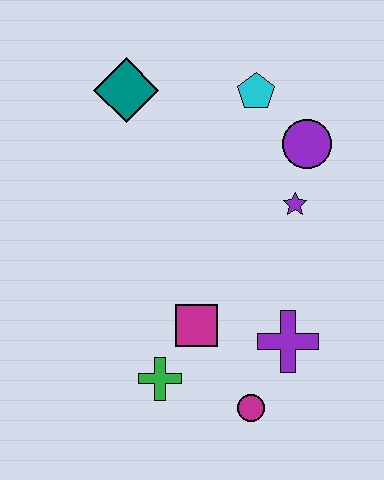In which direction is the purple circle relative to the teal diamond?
The purple circle is to the right of the teal diamond.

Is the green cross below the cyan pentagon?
Yes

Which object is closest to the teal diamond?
The cyan pentagon is closest to the teal diamond.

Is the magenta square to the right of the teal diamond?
Yes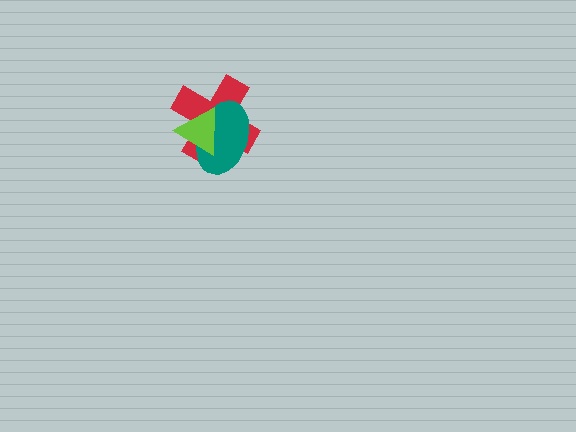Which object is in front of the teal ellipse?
The lime triangle is in front of the teal ellipse.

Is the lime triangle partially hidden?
No, no other shape covers it.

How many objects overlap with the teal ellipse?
2 objects overlap with the teal ellipse.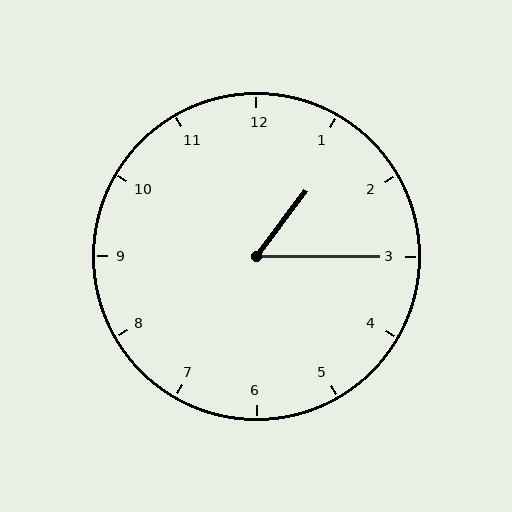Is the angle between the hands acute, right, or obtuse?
It is acute.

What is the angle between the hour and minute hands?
Approximately 52 degrees.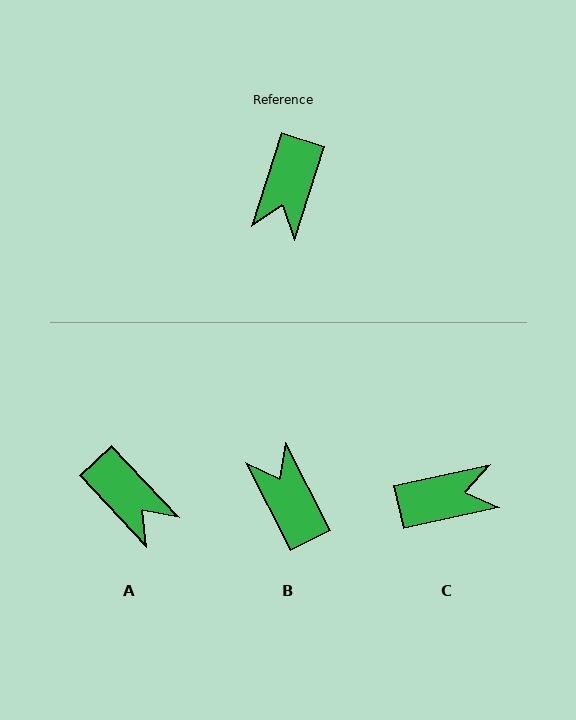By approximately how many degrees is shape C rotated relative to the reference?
Approximately 120 degrees counter-clockwise.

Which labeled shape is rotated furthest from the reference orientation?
B, about 136 degrees away.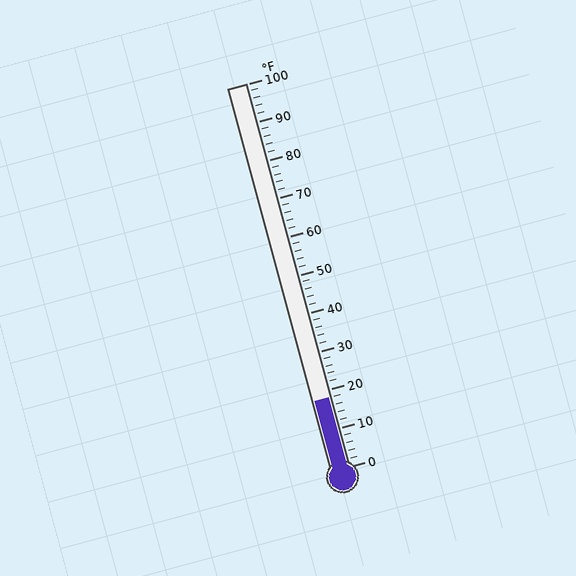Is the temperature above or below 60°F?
The temperature is below 60°F.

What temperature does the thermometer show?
The thermometer shows approximately 18°F.